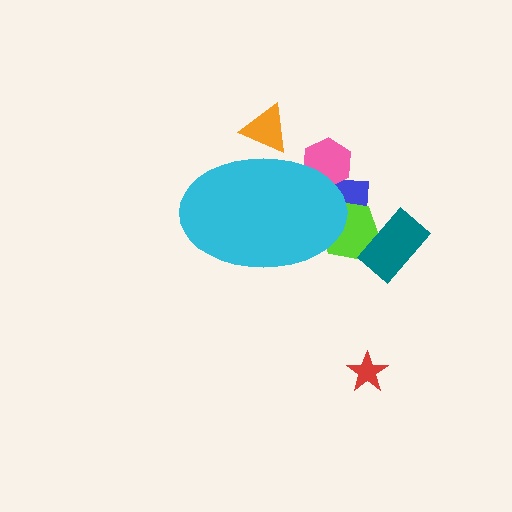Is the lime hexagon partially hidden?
Yes, the lime hexagon is partially hidden behind the cyan ellipse.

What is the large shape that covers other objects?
A cyan ellipse.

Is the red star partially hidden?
No, the red star is fully visible.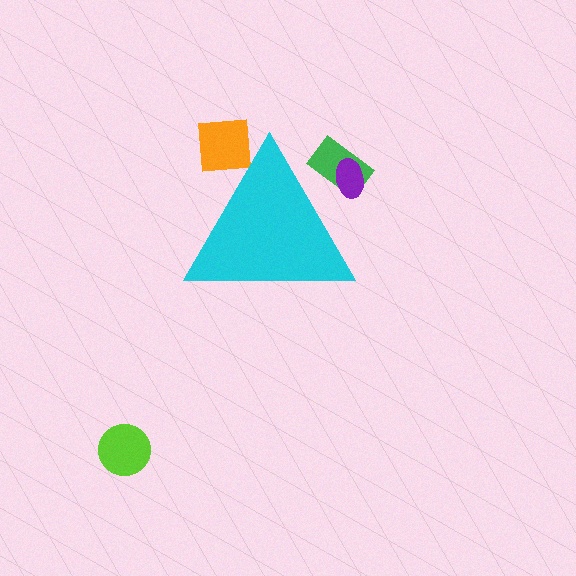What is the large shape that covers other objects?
A cyan triangle.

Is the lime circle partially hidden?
No, the lime circle is fully visible.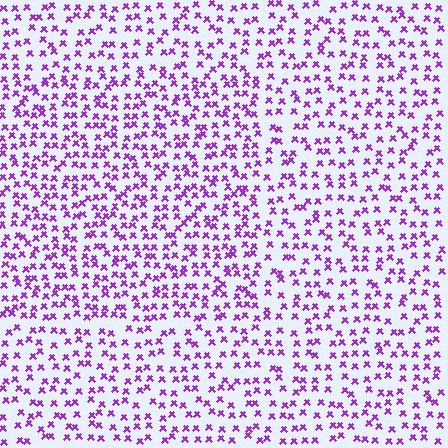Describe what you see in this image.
The image contains small purple elements arranged at two different densities. A rectangle-shaped region is visible where the elements are more densely packed than the surrounding area.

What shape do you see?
I see a rectangle.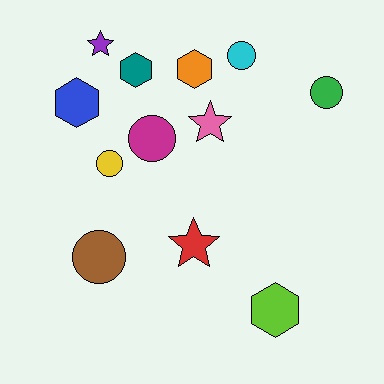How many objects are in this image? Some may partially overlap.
There are 12 objects.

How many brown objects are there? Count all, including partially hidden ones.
There is 1 brown object.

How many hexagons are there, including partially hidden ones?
There are 4 hexagons.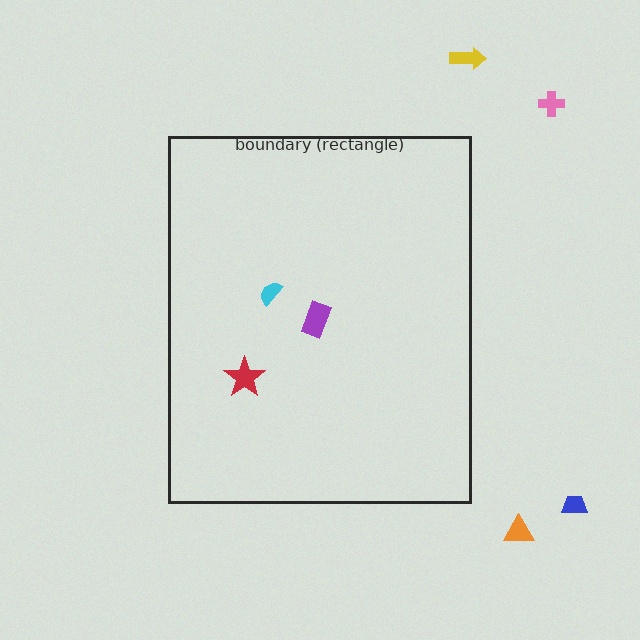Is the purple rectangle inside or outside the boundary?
Inside.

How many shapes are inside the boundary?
3 inside, 4 outside.